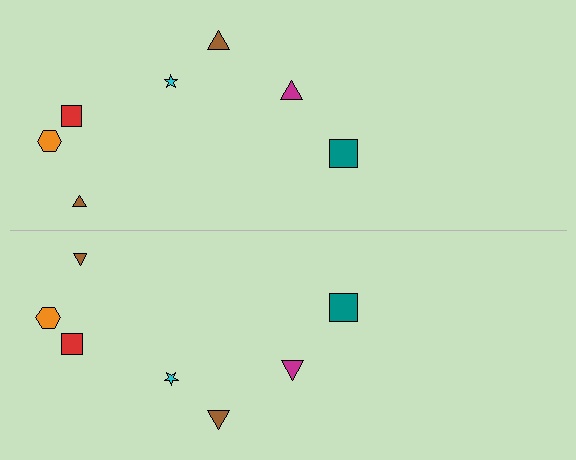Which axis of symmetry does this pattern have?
The pattern has a horizontal axis of symmetry running through the center of the image.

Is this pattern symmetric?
Yes, this pattern has bilateral (reflection) symmetry.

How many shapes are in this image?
There are 14 shapes in this image.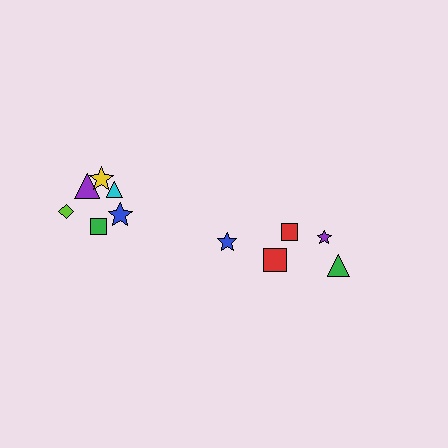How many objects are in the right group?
There are 4 objects.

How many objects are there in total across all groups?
There are 11 objects.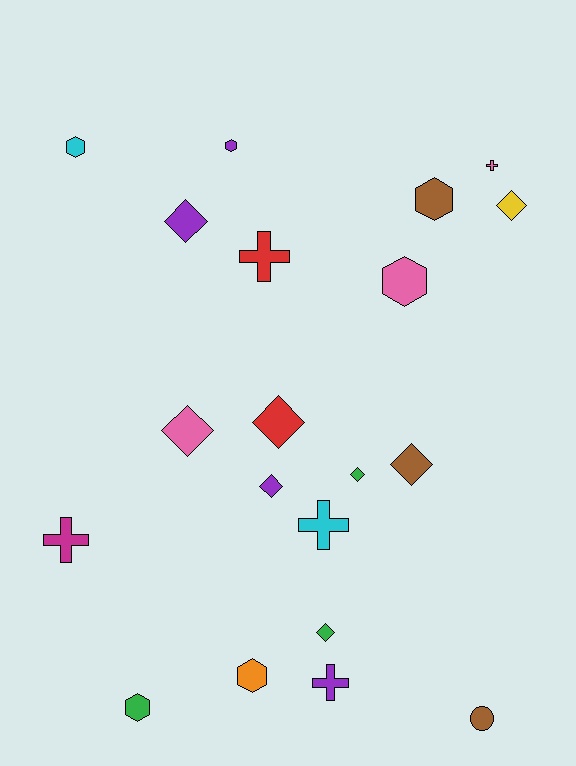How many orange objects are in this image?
There is 1 orange object.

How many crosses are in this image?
There are 5 crosses.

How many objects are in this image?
There are 20 objects.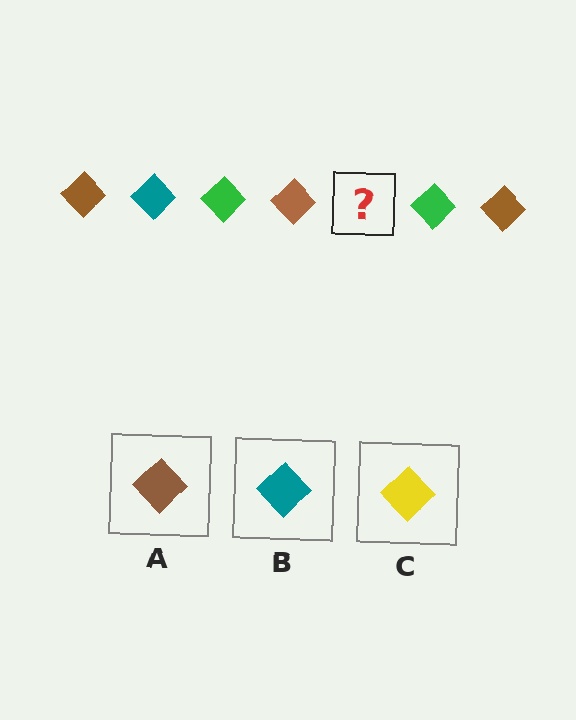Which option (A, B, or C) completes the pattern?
B.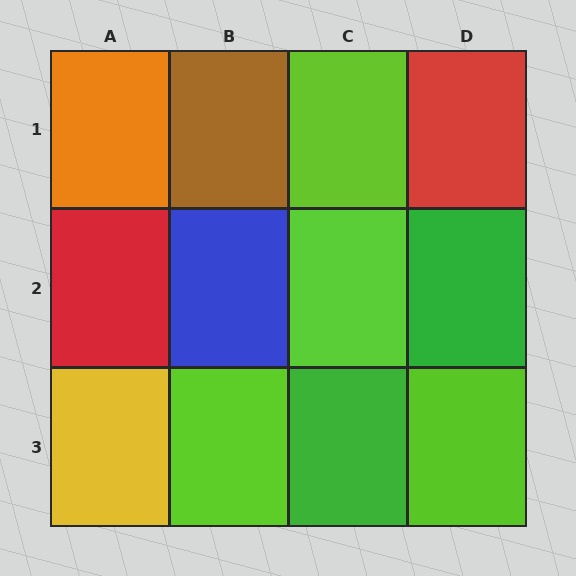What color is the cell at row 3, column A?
Yellow.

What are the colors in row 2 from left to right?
Red, blue, lime, green.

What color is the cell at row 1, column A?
Orange.